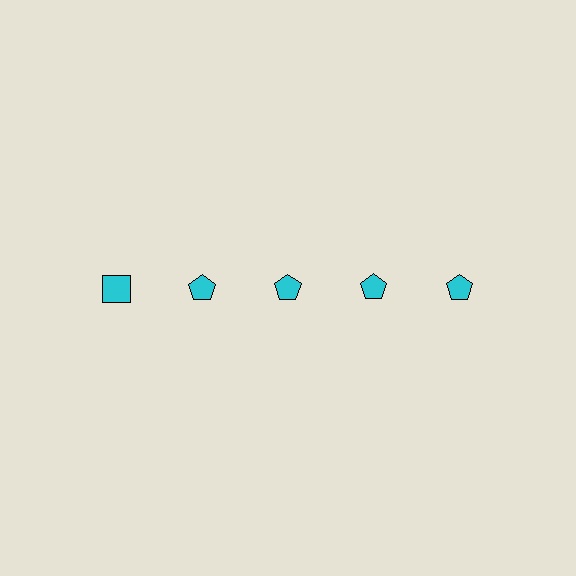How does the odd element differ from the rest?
It has a different shape: square instead of pentagon.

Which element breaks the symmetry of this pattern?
The cyan square in the top row, leftmost column breaks the symmetry. All other shapes are cyan pentagons.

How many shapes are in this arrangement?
There are 5 shapes arranged in a grid pattern.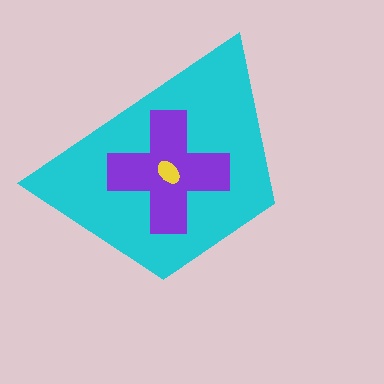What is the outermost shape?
The cyan trapezoid.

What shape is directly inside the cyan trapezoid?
The purple cross.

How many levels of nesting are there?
3.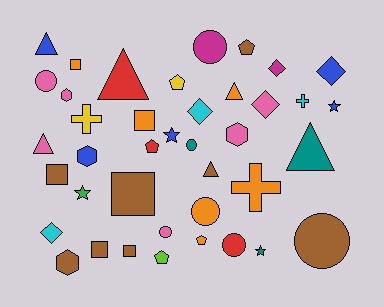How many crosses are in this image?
There are 3 crosses.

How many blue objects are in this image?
There are 5 blue objects.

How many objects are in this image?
There are 40 objects.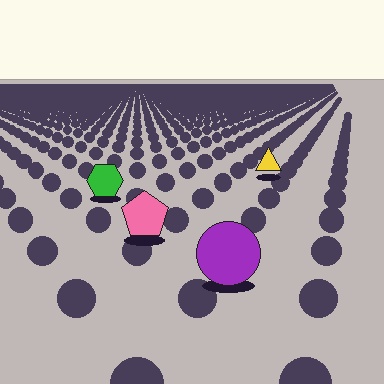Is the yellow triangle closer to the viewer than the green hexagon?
No. The green hexagon is closer — you can tell from the texture gradient: the ground texture is coarser near it.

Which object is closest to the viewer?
The purple circle is closest. The texture marks near it are larger and more spread out.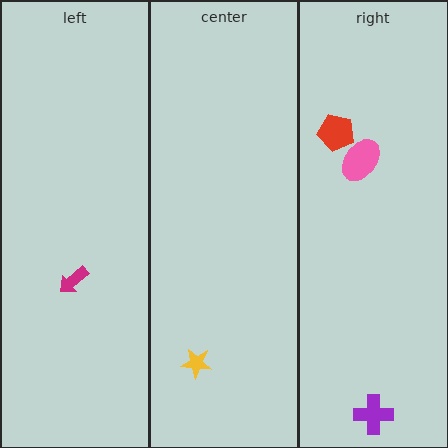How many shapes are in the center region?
1.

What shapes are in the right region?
The pink ellipse, the red pentagon, the purple cross.